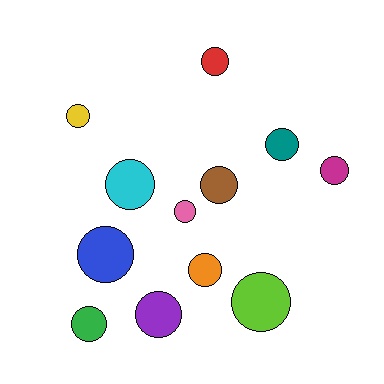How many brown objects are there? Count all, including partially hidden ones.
There is 1 brown object.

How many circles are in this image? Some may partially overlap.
There are 12 circles.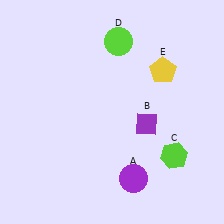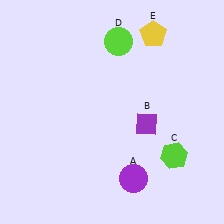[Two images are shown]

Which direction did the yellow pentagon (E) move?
The yellow pentagon (E) moved up.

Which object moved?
The yellow pentagon (E) moved up.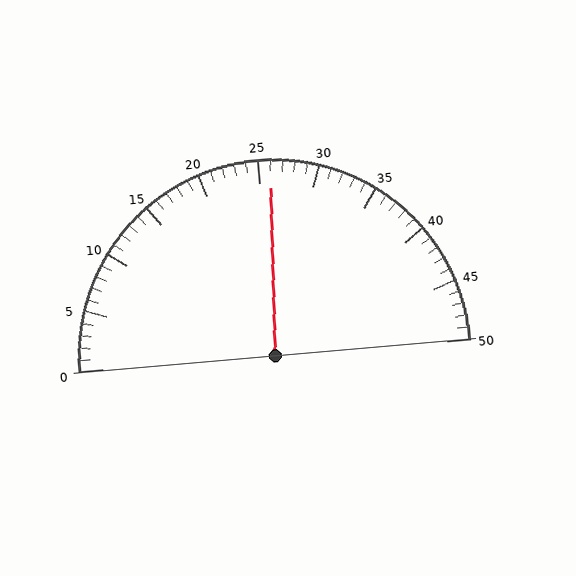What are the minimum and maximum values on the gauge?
The gauge ranges from 0 to 50.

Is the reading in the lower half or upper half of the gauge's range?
The reading is in the upper half of the range (0 to 50).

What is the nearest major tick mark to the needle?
The nearest major tick mark is 25.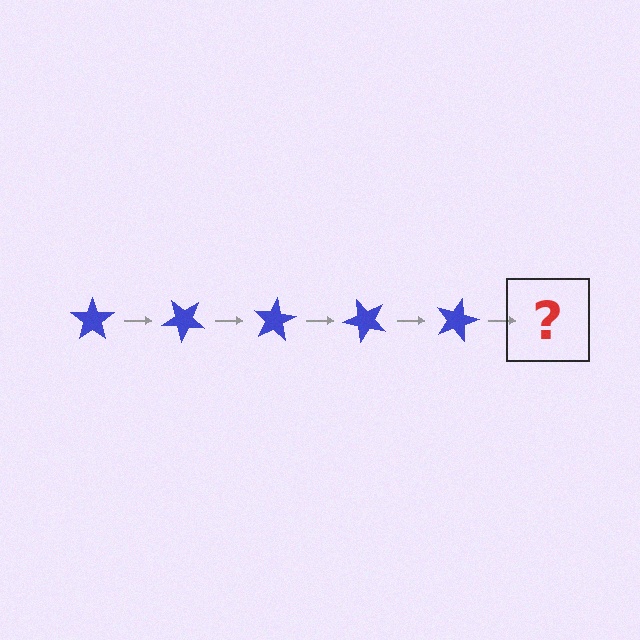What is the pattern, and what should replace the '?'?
The pattern is that the star rotates 40 degrees each step. The '?' should be a blue star rotated 200 degrees.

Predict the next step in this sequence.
The next step is a blue star rotated 200 degrees.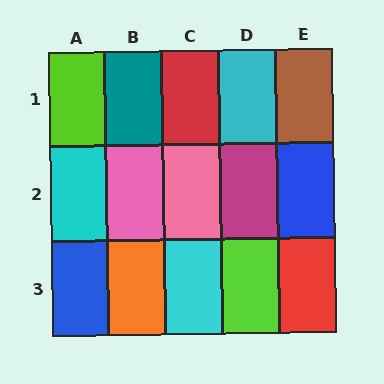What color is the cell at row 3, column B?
Orange.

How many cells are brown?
1 cell is brown.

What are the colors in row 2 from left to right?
Cyan, pink, pink, magenta, blue.